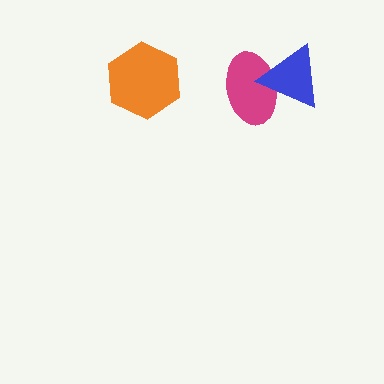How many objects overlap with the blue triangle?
1 object overlaps with the blue triangle.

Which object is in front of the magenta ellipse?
The blue triangle is in front of the magenta ellipse.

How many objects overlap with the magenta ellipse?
1 object overlaps with the magenta ellipse.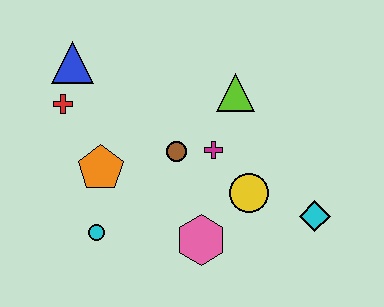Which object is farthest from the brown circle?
The cyan diamond is farthest from the brown circle.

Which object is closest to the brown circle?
The magenta cross is closest to the brown circle.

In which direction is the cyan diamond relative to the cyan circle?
The cyan diamond is to the right of the cyan circle.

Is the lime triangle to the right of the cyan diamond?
No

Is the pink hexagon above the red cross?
No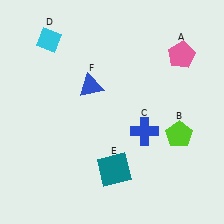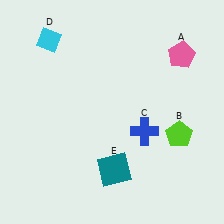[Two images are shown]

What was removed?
The blue triangle (F) was removed in Image 2.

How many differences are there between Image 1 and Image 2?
There is 1 difference between the two images.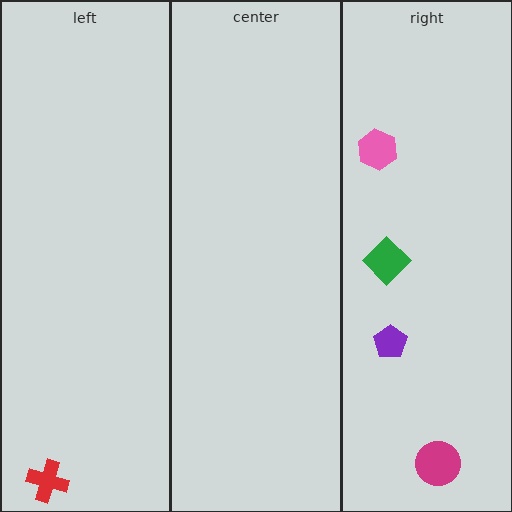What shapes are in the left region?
The red cross.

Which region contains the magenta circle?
The right region.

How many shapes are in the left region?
1.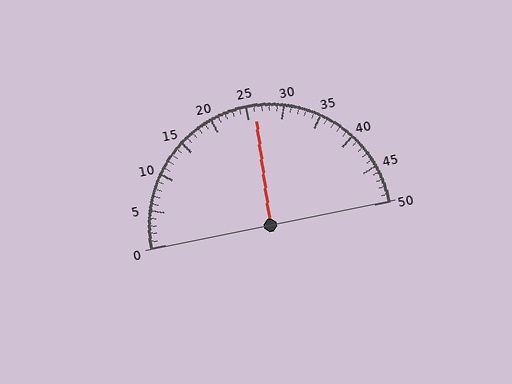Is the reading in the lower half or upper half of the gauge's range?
The reading is in the upper half of the range (0 to 50).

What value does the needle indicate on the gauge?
The needle indicates approximately 26.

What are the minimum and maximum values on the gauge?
The gauge ranges from 0 to 50.